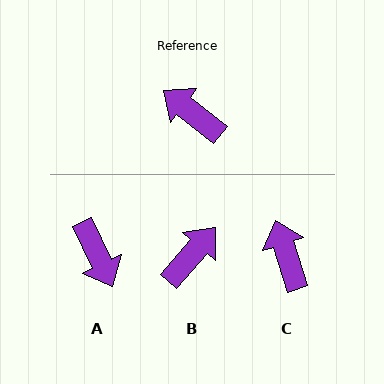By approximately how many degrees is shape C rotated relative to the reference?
Approximately 34 degrees clockwise.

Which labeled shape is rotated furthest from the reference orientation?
A, about 153 degrees away.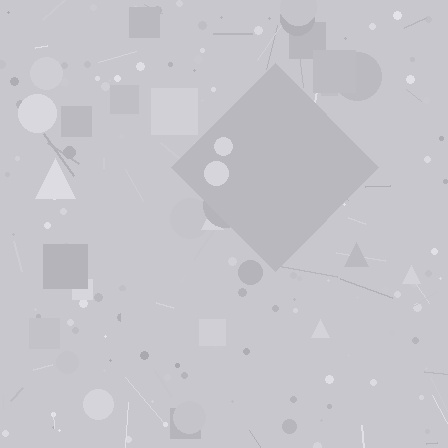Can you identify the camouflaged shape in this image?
The camouflaged shape is a diamond.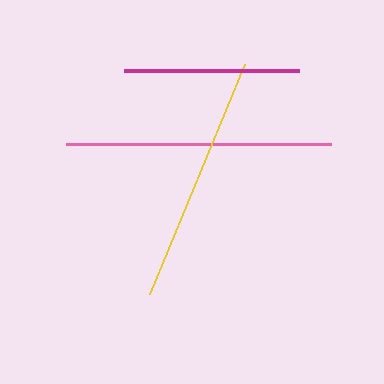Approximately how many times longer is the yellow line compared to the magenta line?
The yellow line is approximately 1.4 times the length of the magenta line.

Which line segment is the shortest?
The magenta line is the shortest at approximately 175 pixels.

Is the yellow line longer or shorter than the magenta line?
The yellow line is longer than the magenta line.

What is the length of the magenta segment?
The magenta segment is approximately 175 pixels long.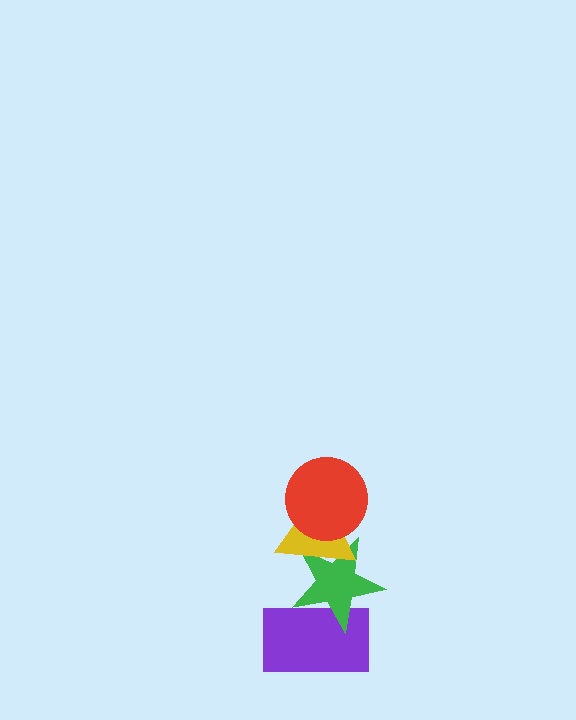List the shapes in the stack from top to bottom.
From top to bottom: the red circle, the yellow triangle, the green star, the purple rectangle.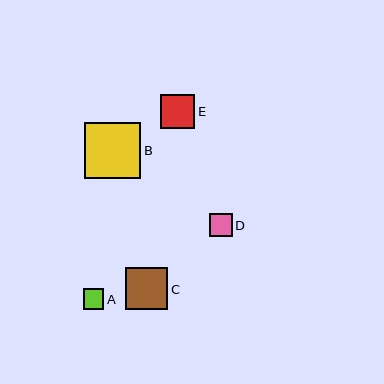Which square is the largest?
Square B is the largest with a size of approximately 56 pixels.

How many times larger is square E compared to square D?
Square E is approximately 1.5 times the size of square D.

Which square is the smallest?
Square A is the smallest with a size of approximately 21 pixels.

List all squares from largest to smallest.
From largest to smallest: B, C, E, D, A.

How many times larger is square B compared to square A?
Square B is approximately 2.7 times the size of square A.